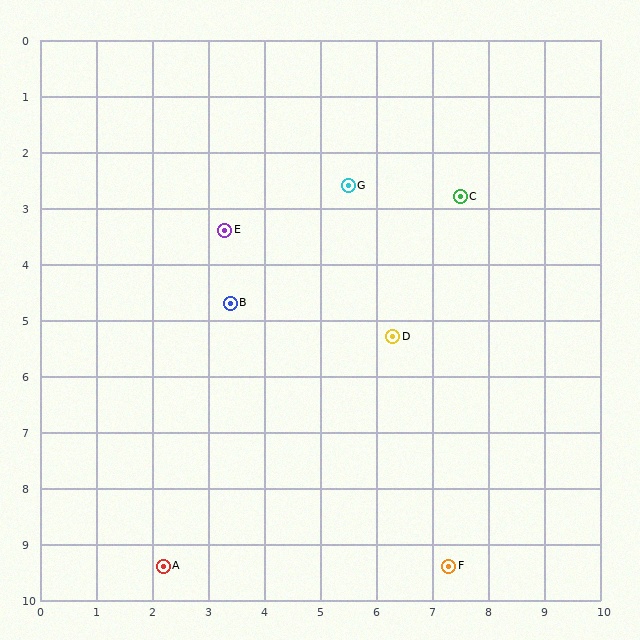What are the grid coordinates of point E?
Point E is at approximately (3.3, 3.4).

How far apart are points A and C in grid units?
Points A and C are about 8.5 grid units apart.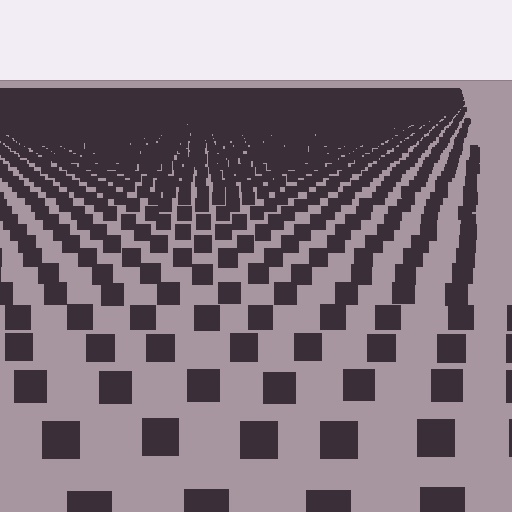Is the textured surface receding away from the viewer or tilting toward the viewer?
The surface is receding away from the viewer. Texture elements get smaller and denser toward the top.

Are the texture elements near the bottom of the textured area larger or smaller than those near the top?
Larger. Near the bottom, elements are closer to the viewer and appear at a bigger on-screen size.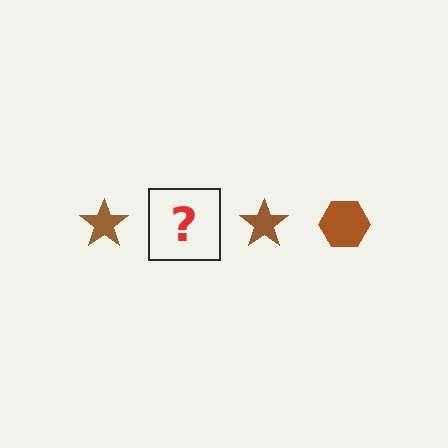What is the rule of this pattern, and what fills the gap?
The rule is that the pattern cycles through star, hexagon shapes in brown. The gap should be filled with a brown hexagon.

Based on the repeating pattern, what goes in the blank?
The blank should be a brown hexagon.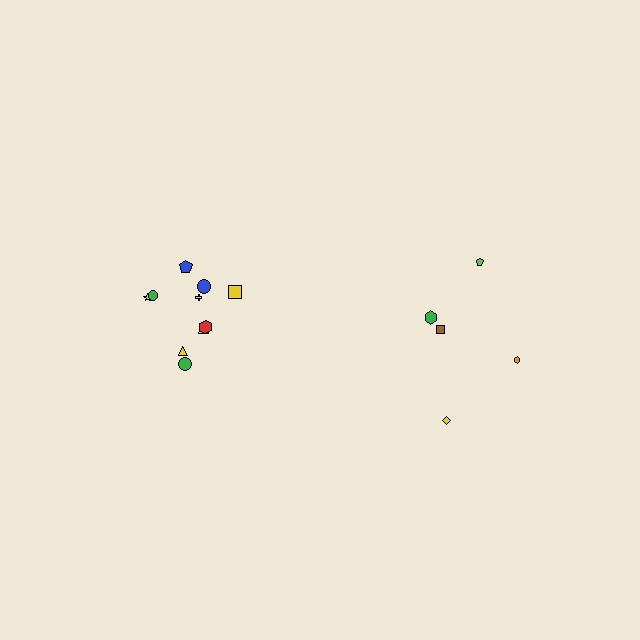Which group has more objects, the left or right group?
The left group.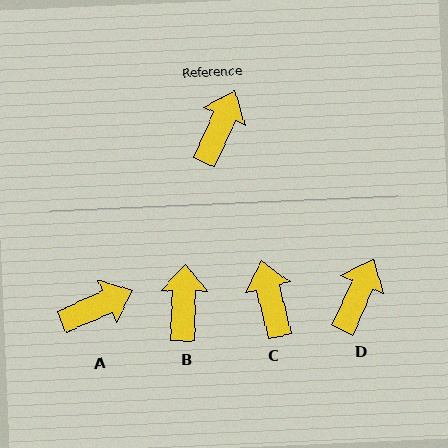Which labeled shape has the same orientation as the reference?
D.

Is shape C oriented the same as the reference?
No, it is off by about 37 degrees.